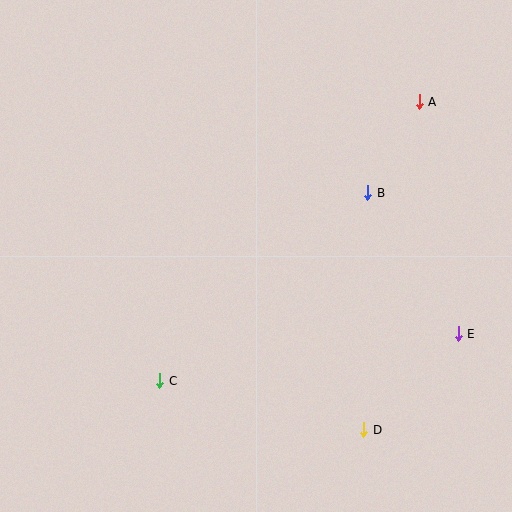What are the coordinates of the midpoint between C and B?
The midpoint between C and B is at (264, 287).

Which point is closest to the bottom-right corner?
Point D is closest to the bottom-right corner.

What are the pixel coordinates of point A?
Point A is at (419, 102).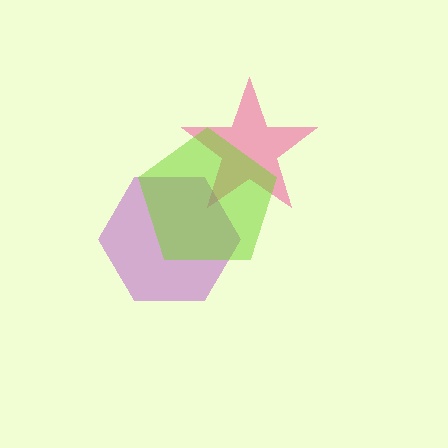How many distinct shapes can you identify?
There are 3 distinct shapes: a pink star, a purple hexagon, a lime pentagon.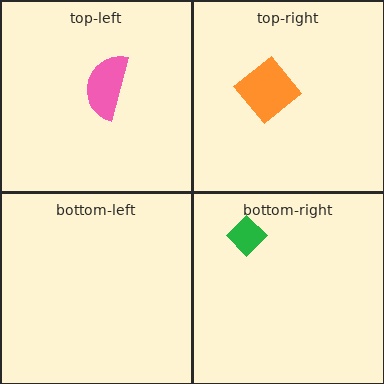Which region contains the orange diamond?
The top-right region.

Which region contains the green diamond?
The bottom-right region.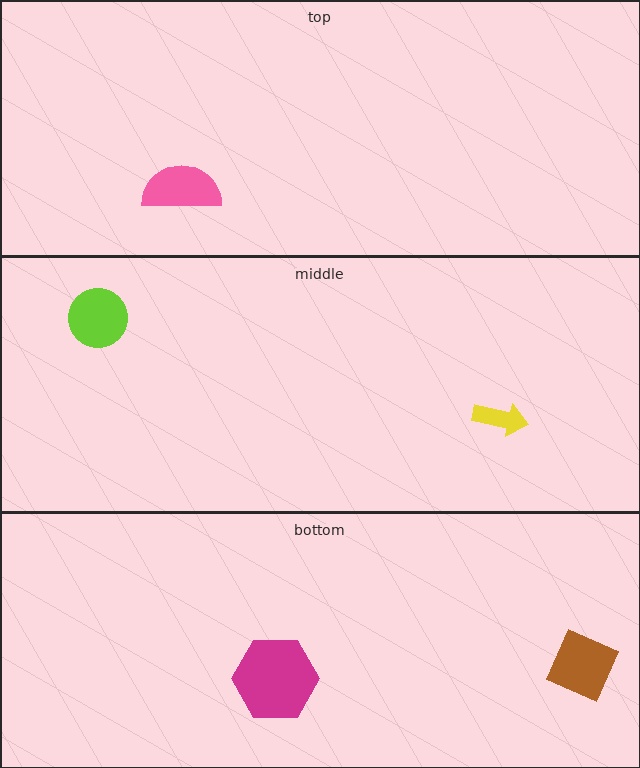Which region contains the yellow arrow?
The middle region.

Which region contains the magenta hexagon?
The bottom region.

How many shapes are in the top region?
1.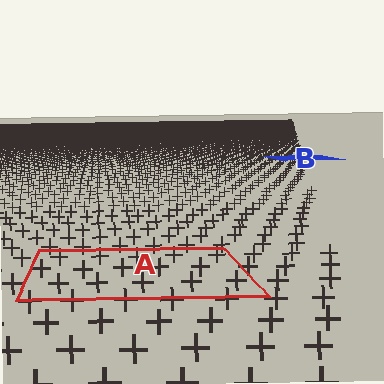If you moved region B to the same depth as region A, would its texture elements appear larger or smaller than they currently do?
They would appear larger. At a closer depth, the same texture elements are projected at a bigger on-screen size.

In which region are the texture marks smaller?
The texture marks are smaller in region B, because it is farther away.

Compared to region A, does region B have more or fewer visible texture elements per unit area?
Region B has more texture elements per unit area — they are packed more densely because it is farther away.